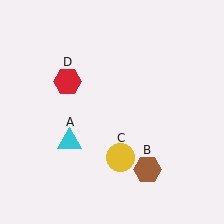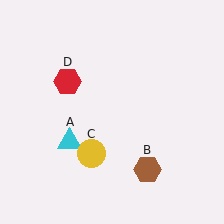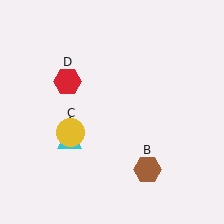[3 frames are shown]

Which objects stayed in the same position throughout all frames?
Cyan triangle (object A) and brown hexagon (object B) and red hexagon (object D) remained stationary.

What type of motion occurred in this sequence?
The yellow circle (object C) rotated clockwise around the center of the scene.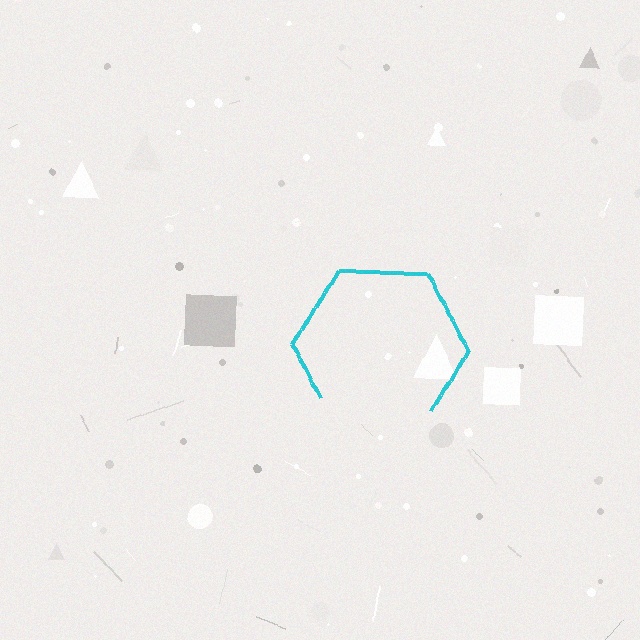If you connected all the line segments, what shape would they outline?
They would outline a hexagon.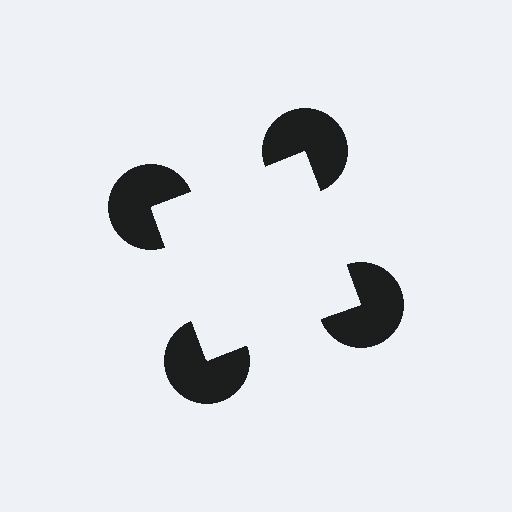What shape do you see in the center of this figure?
An illusory square — its edges are inferred from the aligned wedge cuts in the pac-man discs, not physically drawn.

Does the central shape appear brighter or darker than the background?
It typically appears slightly brighter than the background, even though no actual brightness change is drawn.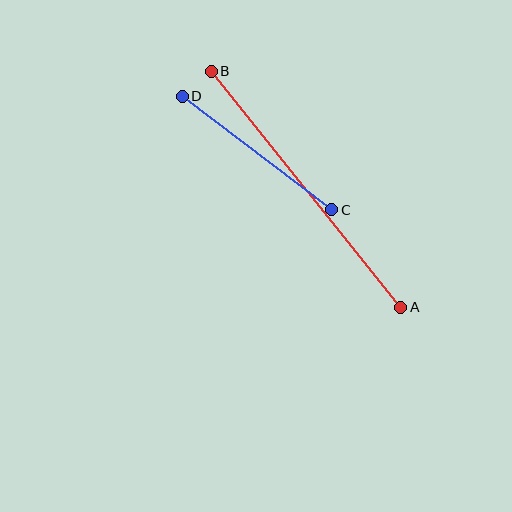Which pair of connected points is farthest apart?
Points A and B are farthest apart.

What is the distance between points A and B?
The distance is approximately 303 pixels.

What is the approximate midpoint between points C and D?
The midpoint is at approximately (257, 153) pixels.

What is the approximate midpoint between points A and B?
The midpoint is at approximately (306, 189) pixels.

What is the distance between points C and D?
The distance is approximately 188 pixels.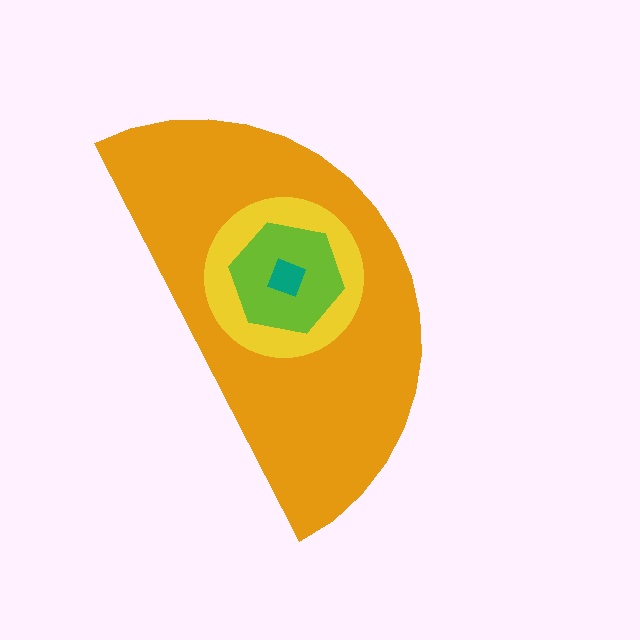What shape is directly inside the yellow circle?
The lime hexagon.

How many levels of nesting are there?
4.